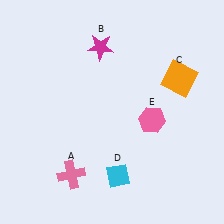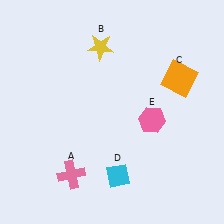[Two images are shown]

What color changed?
The star (B) changed from magenta in Image 1 to yellow in Image 2.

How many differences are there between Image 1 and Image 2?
There is 1 difference between the two images.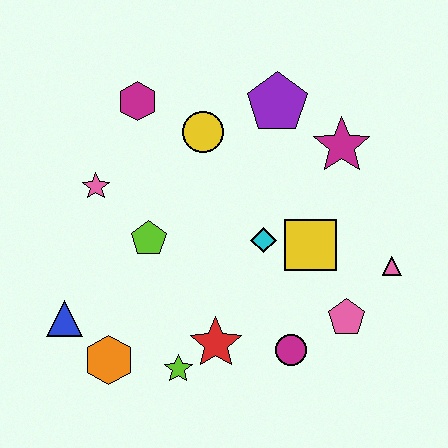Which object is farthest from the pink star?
The pink triangle is farthest from the pink star.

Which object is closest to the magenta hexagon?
The yellow circle is closest to the magenta hexagon.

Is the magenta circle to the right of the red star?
Yes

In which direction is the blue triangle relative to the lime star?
The blue triangle is to the left of the lime star.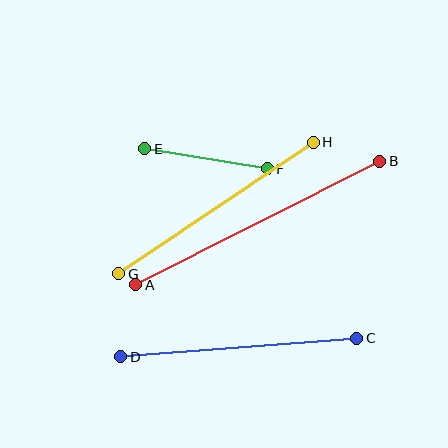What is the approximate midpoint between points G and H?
The midpoint is at approximately (216, 208) pixels.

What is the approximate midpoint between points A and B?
The midpoint is at approximately (258, 223) pixels.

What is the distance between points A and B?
The distance is approximately 274 pixels.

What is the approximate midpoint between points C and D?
The midpoint is at approximately (239, 347) pixels.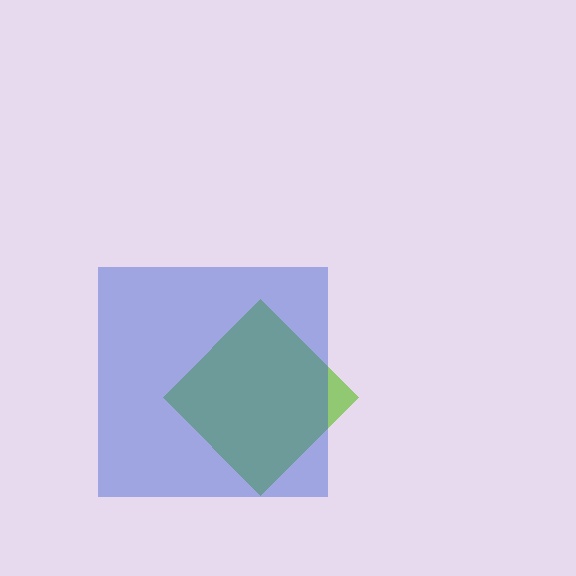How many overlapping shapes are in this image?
There are 2 overlapping shapes in the image.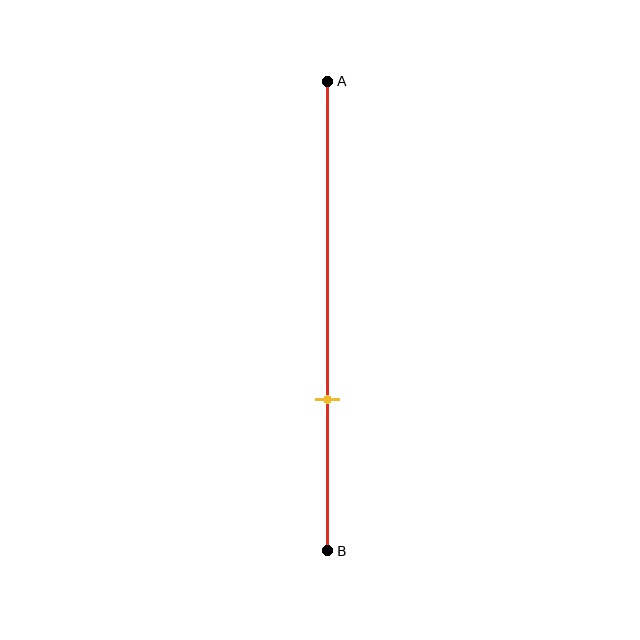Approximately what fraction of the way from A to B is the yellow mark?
The yellow mark is approximately 70% of the way from A to B.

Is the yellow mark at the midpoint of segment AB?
No, the mark is at about 70% from A, not at the 50% midpoint.